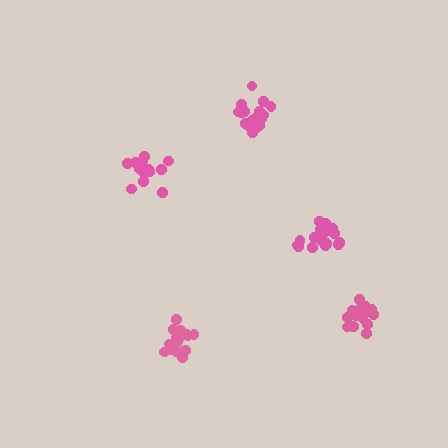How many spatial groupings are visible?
There are 5 spatial groupings.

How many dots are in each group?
Group 1: 15 dots, Group 2: 17 dots, Group 3: 20 dots, Group 4: 18 dots, Group 5: 20 dots (90 total).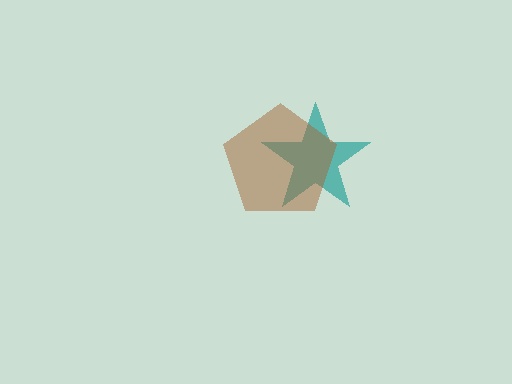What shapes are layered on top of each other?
The layered shapes are: a teal star, a brown pentagon.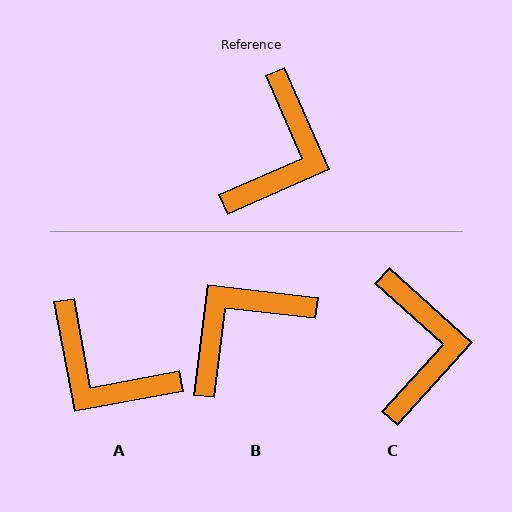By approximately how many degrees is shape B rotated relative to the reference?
Approximately 149 degrees counter-clockwise.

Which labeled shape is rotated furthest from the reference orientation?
B, about 149 degrees away.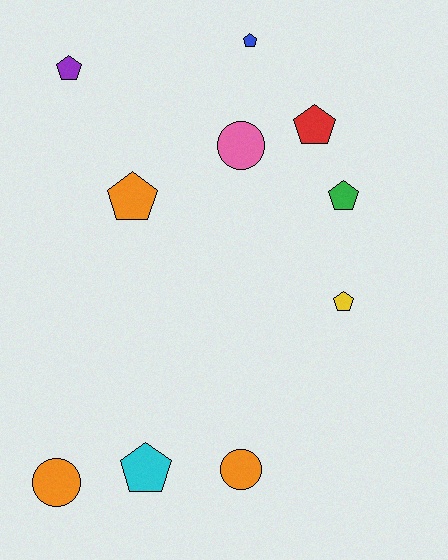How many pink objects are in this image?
There is 1 pink object.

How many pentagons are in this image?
There are 7 pentagons.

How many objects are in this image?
There are 10 objects.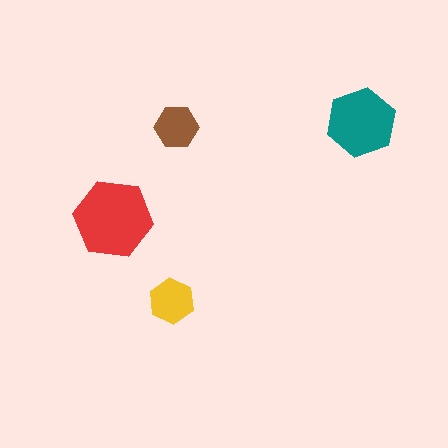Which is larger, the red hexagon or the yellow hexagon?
The red one.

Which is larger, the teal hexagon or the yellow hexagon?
The teal one.